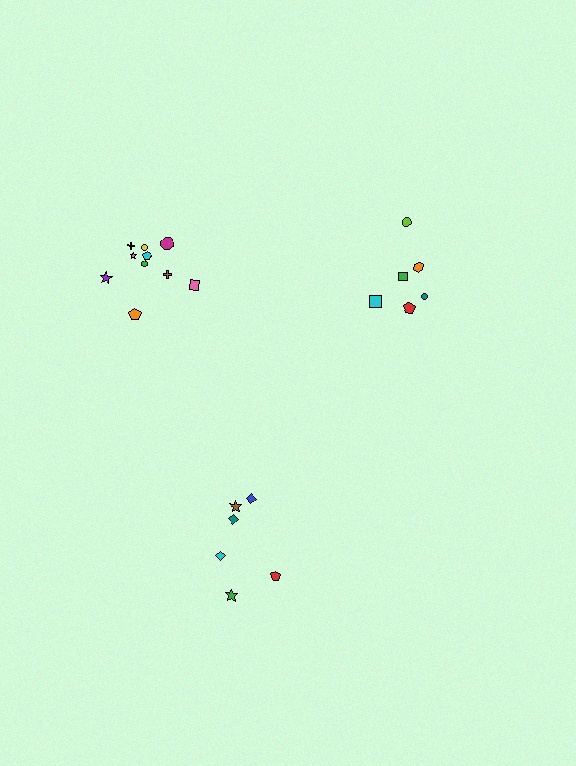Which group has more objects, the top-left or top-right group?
The top-left group.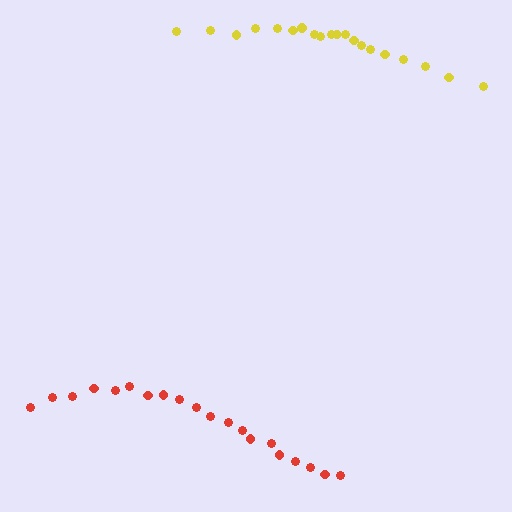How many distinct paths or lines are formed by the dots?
There are 2 distinct paths.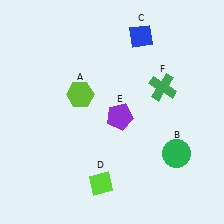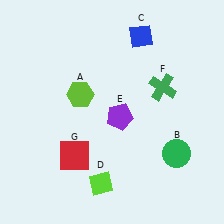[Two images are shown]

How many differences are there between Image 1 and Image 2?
There is 1 difference between the two images.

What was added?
A red square (G) was added in Image 2.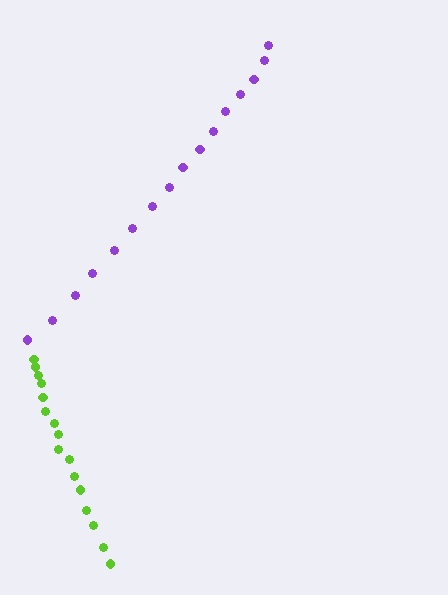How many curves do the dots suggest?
There are 2 distinct paths.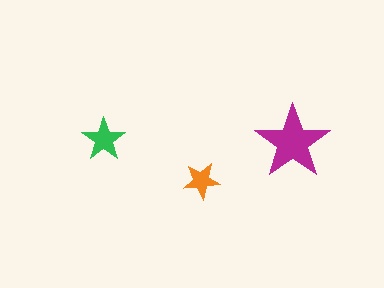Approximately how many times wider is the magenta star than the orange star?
About 2 times wider.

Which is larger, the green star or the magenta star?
The magenta one.